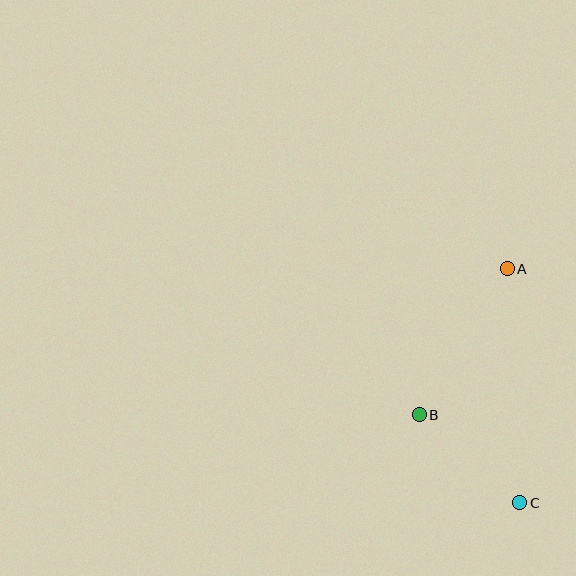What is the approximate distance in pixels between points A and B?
The distance between A and B is approximately 171 pixels.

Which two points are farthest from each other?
Points A and C are farthest from each other.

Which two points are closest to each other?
Points B and C are closest to each other.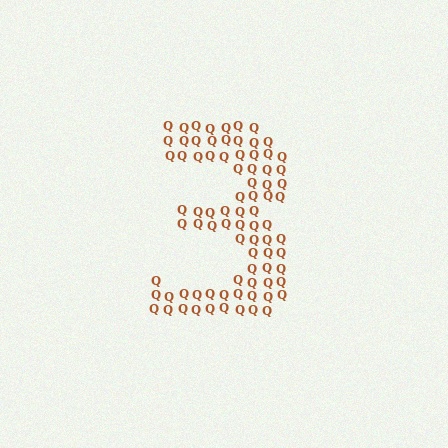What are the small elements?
The small elements are letter Q's.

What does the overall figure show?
The overall figure shows the digit 3.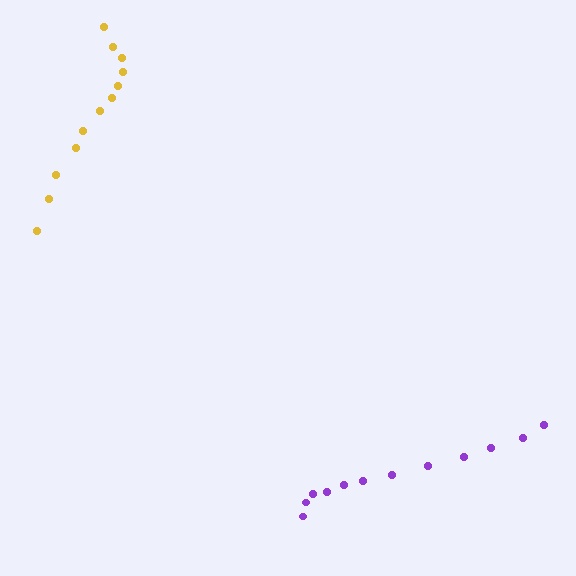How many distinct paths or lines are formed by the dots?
There are 2 distinct paths.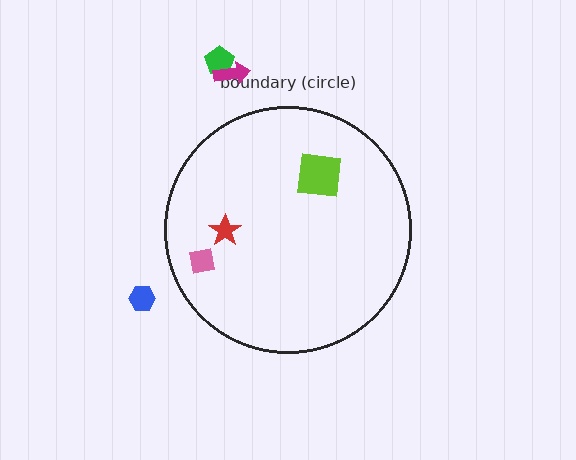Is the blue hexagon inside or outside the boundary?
Outside.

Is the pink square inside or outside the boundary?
Inside.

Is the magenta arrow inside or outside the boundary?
Outside.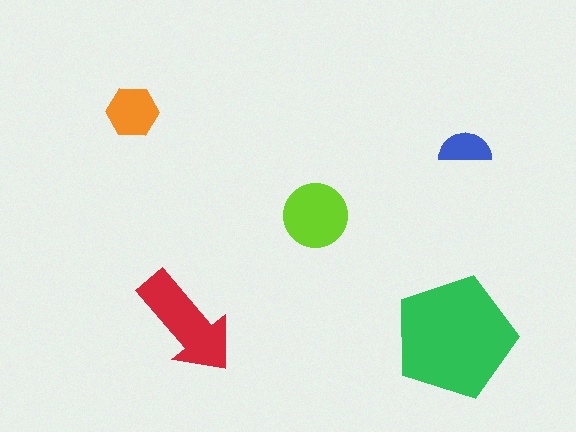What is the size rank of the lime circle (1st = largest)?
3rd.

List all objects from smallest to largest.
The blue semicircle, the orange hexagon, the lime circle, the red arrow, the green pentagon.